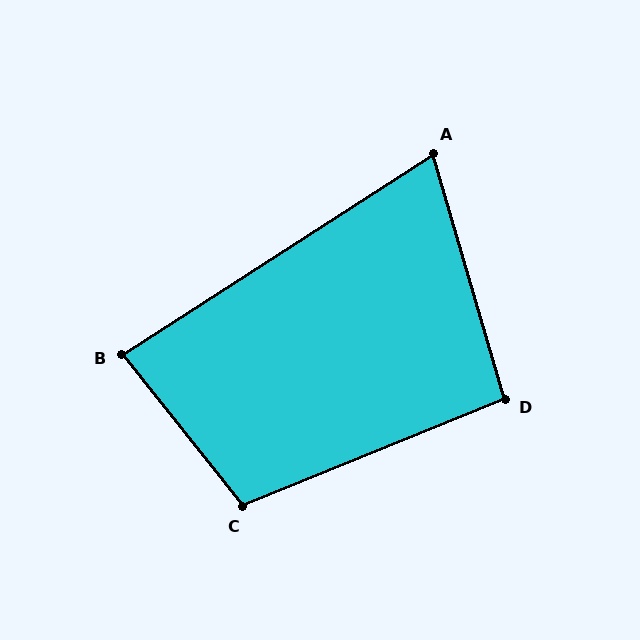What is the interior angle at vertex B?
Approximately 84 degrees (acute).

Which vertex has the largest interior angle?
C, at approximately 107 degrees.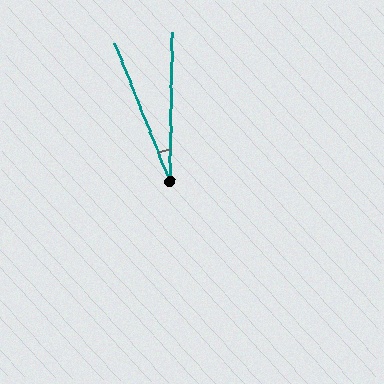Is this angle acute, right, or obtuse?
It is acute.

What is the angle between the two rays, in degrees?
Approximately 22 degrees.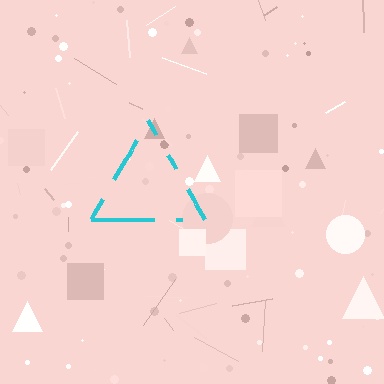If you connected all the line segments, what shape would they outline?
They would outline a triangle.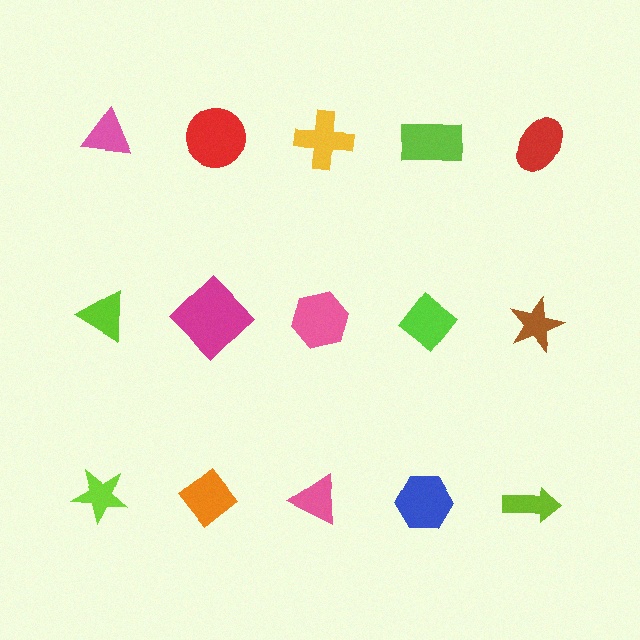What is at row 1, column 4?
A lime rectangle.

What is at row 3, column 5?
A lime arrow.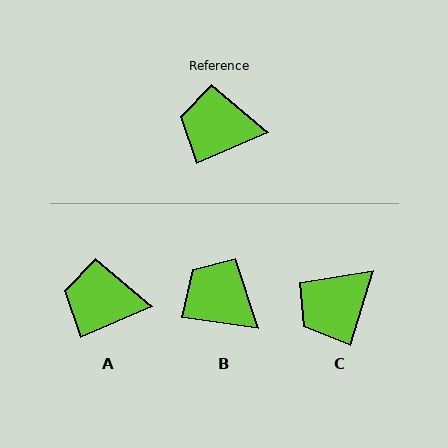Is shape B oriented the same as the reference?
No, it is off by about 31 degrees.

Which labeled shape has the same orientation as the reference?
A.